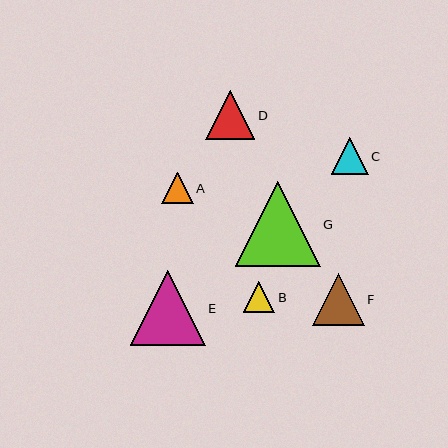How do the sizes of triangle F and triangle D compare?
Triangle F and triangle D are approximately the same size.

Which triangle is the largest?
Triangle G is the largest with a size of approximately 85 pixels.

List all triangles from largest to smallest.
From largest to smallest: G, E, F, D, C, B, A.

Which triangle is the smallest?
Triangle A is the smallest with a size of approximately 31 pixels.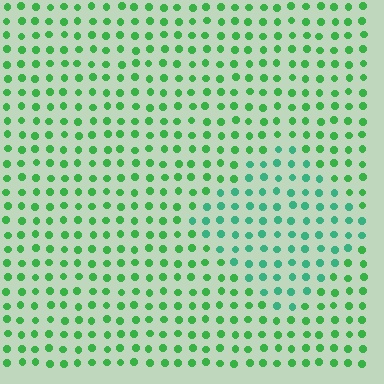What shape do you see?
I see a diamond.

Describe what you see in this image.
The image is filled with small green elements in a uniform arrangement. A diamond-shaped region is visible where the elements are tinted to a slightly different hue, forming a subtle color boundary.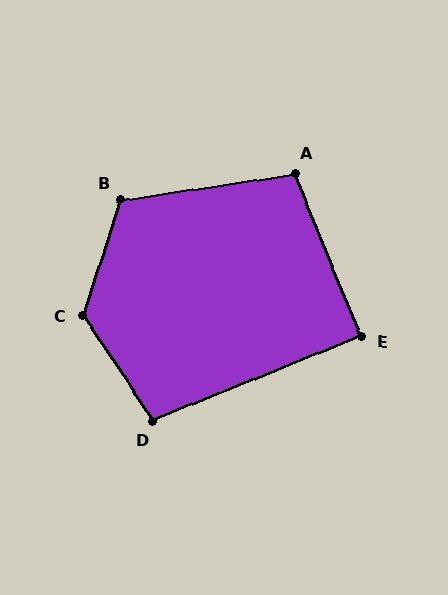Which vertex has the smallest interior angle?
E, at approximately 90 degrees.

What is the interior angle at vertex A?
Approximately 104 degrees (obtuse).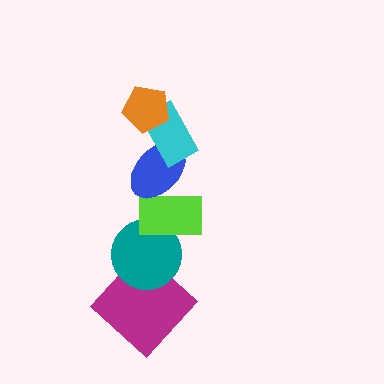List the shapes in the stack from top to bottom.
From top to bottom: the orange pentagon, the cyan rectangle, the blue ellipse, the lime rectangle, the teal circle, the magenta diamond.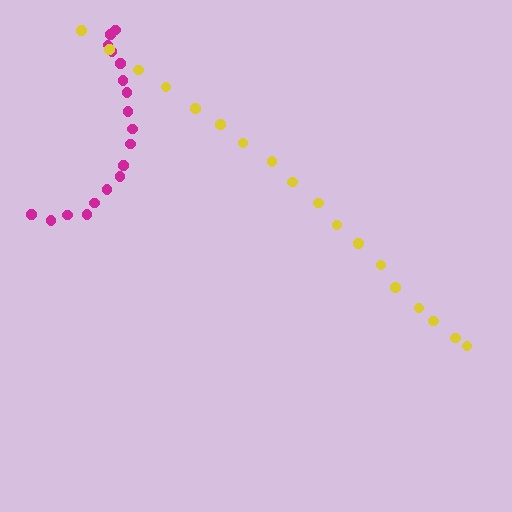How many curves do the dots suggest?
There are 2 distinct paths.